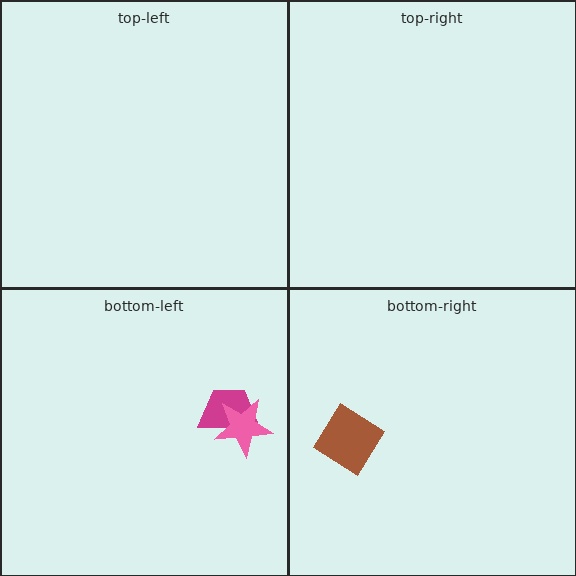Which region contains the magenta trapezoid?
The bottom-left region.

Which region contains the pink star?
The bottom-left region.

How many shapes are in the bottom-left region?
2.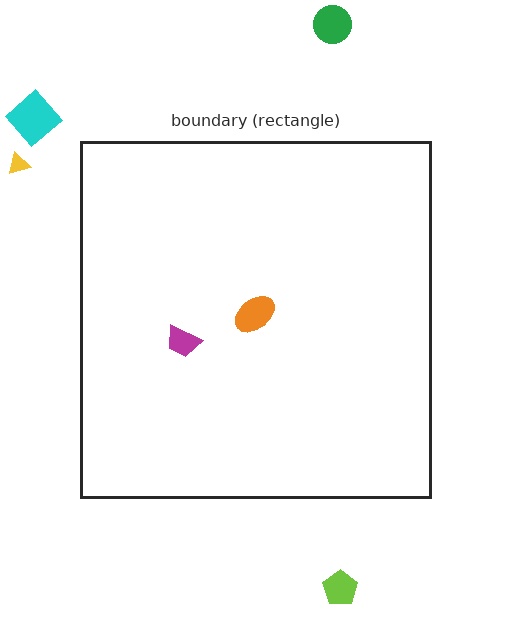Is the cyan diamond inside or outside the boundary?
Outside.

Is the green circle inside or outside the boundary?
Outside.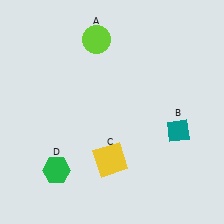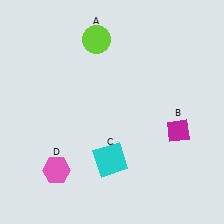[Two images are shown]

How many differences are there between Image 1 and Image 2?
There are 3 differences between the two images.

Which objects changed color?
B changed from teal to magenta. C changed from yellow to cyan. D changed from green to pink.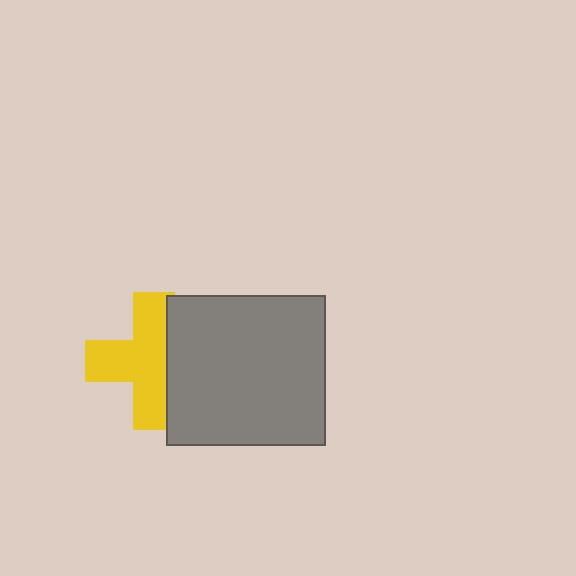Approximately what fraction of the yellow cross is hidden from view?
Roughly 34% of the yellow cross is hidden behind the gray rectangle.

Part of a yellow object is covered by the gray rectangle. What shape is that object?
It is a cross.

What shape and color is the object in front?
The object in front is a gray rectangle.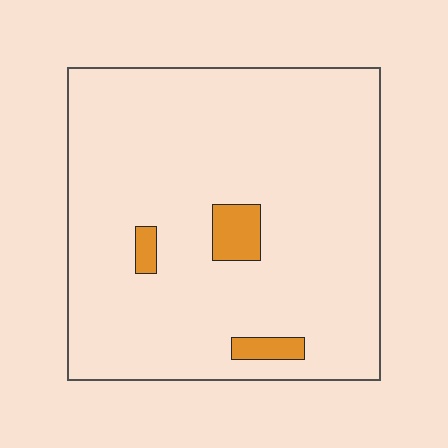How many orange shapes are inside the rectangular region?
3.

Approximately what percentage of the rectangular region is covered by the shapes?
Approximately 5%.